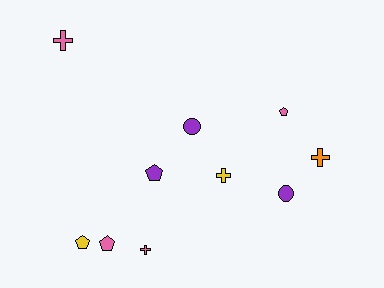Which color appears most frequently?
Pink, with 4 objects.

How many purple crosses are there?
There are no purple crosses.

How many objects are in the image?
There are 10 objects.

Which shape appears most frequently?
Cross, with 4 objects.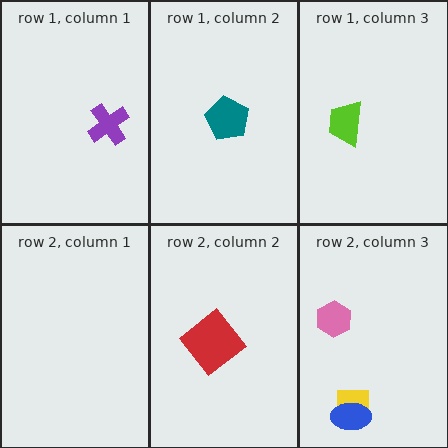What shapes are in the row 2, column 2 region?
The red diamond.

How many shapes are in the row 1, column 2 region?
1.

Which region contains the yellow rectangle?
The row 2, column 3 region.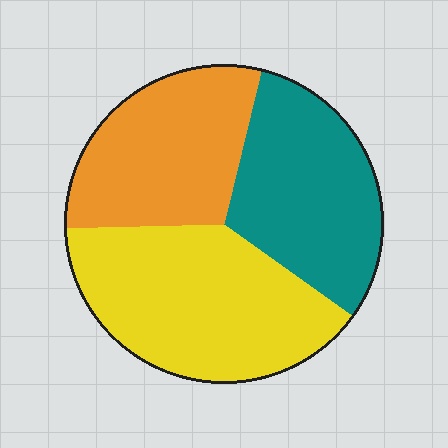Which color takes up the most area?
Yellow, at roughly 40%.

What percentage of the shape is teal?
Teal covers roughly 30% of the shape.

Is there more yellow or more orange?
Yellow.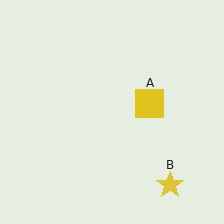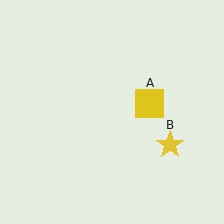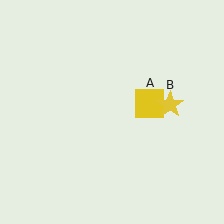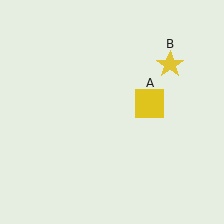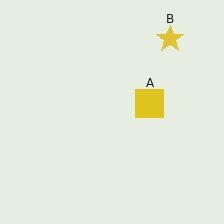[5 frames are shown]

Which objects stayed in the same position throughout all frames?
Yellow square (object A) remained stationary.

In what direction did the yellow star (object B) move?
The yellow star (object B) moved up.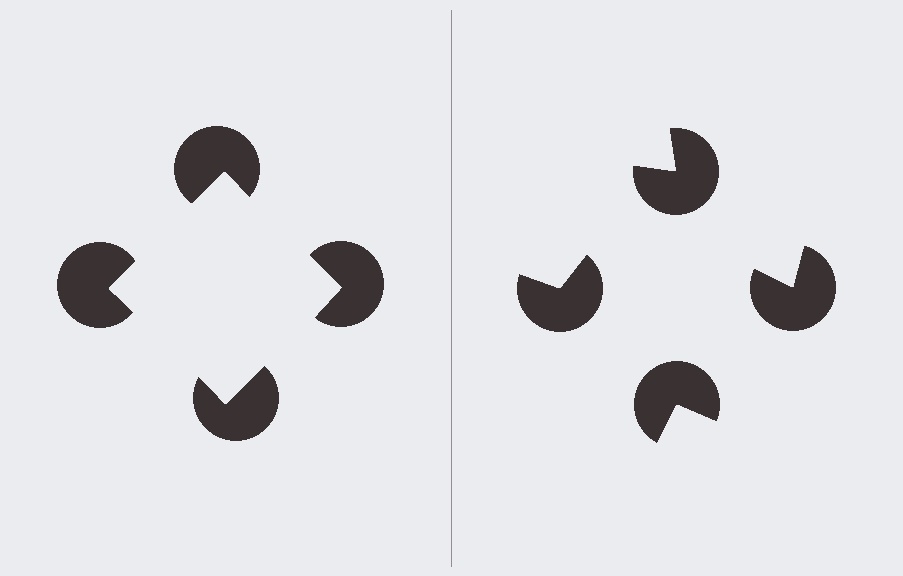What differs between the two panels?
The pac-man discs are positioned identically on both sides; only the wedge orientations differ. On the left they align to a square; on the right they are misaligned.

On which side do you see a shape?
An illusory square appears on the left side. On the right side the wedge cuts are rotated, so no coherent shape forms.